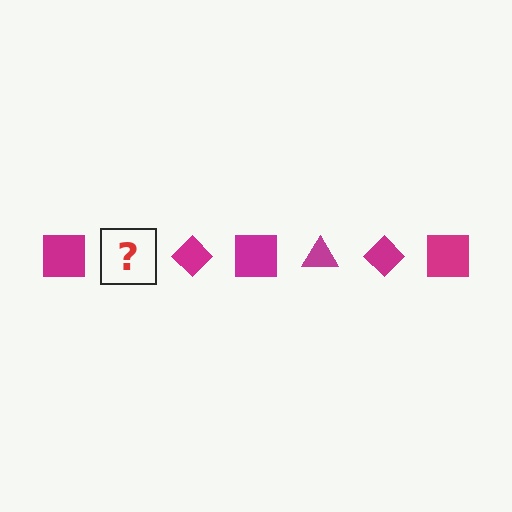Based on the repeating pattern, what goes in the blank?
The blank should be a magenta triangle.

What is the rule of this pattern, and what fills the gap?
The rule is that the pattern cycles through square, triangle, diamond shapes in magenta. The gap should be filled with a magenta triangle.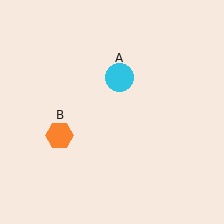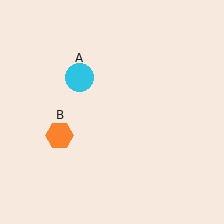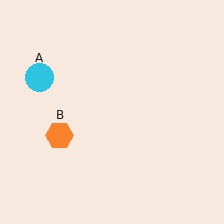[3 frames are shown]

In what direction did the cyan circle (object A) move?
The cyan circle (object A) moved left.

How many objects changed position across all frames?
1 object changed position: cyan circle (object A).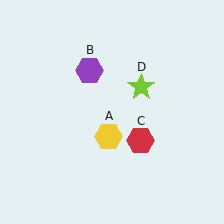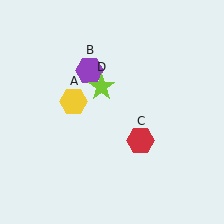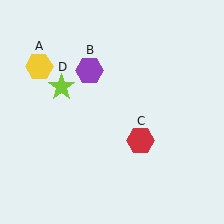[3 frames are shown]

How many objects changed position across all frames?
2 objects changed position: yellow hexagon (object A), lime star (object D).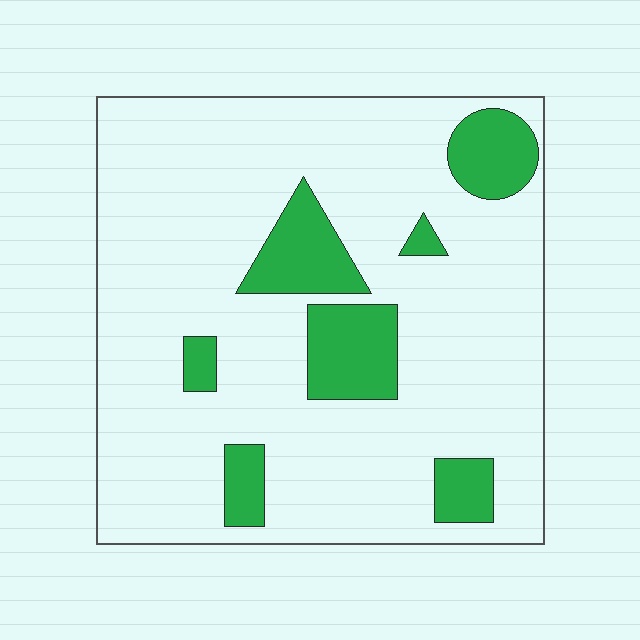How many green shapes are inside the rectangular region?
7.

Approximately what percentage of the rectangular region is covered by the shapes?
Approximately 15%.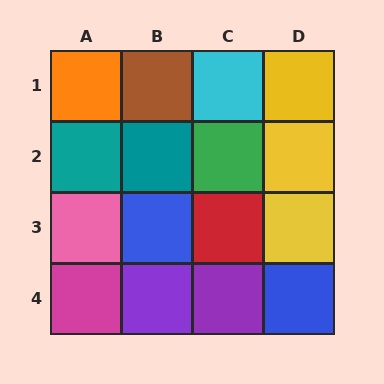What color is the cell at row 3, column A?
Pink.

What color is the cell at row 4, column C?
Purple.